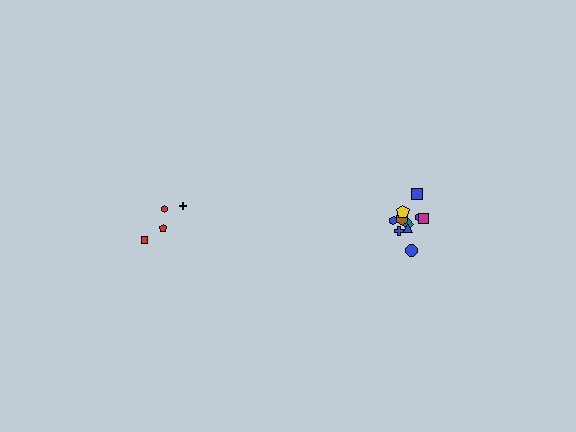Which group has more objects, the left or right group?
The right group.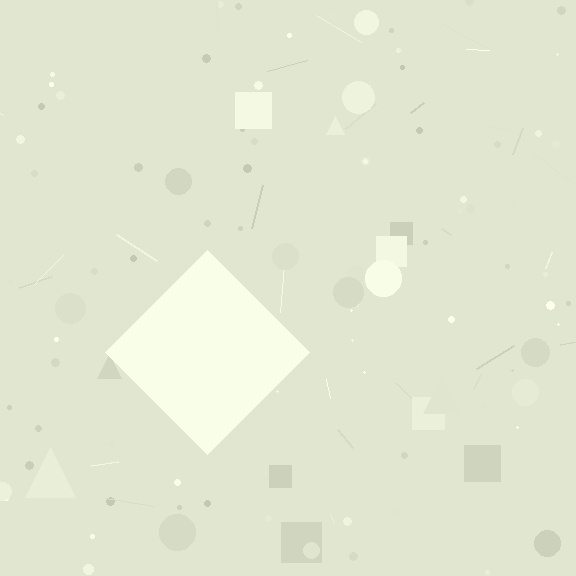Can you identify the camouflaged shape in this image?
The camouflaged shape is a diamond.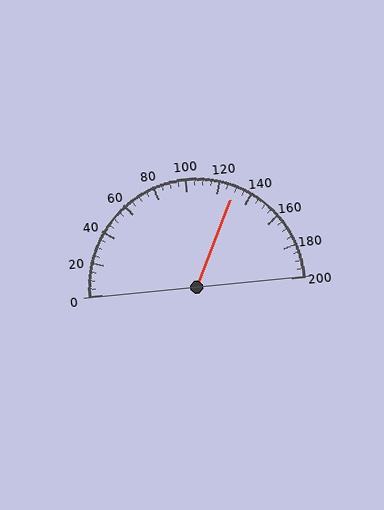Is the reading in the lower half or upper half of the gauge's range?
The reading is in the upper half of the range (0 to 200).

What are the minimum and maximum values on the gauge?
The gauge ranges from 0 to 200.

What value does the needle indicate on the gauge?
The needle indicates approximately 130.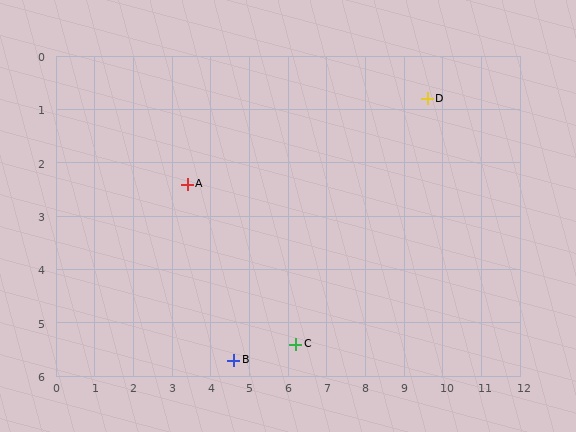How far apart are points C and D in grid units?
Points C and D are about 5.7 grid units apart.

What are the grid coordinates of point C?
Point C is at approximately (6.2, 5.4).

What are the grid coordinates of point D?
Point D is at approximately (9.6, 0.8).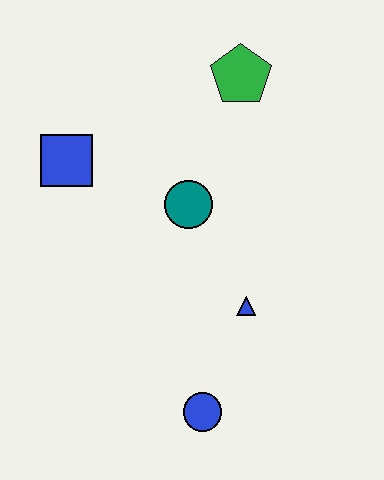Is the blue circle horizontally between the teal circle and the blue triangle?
Yes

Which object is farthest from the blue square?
The blue circle is farthest from the blue square.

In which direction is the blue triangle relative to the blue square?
The blue triangle is to the right of the blue square.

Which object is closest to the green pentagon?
The teal circle is closest to the green pentagon.